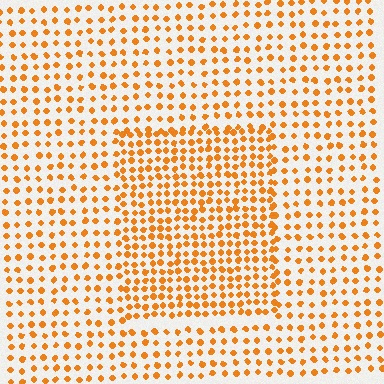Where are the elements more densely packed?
The elements are more densely packed inside the rectangle boundary.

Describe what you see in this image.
The image contains small orange elements arranged at two different densities. A rectangle-shaped region is visible where the elements are more densely packed than the surrounding area.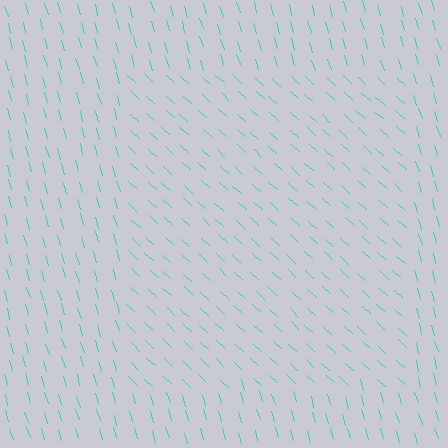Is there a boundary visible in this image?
Yes, there is a texture boundary formed by a change in line orientation.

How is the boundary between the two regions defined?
The boundary is defined purely by a change in line orientation (approximately 31 degrees difference). All lines are the same color and thickness.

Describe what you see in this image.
The image is filled with small cyan line segments. A rectangle region in the image has lines oriented differently from the surrounding lines, creating a visible texture boundary.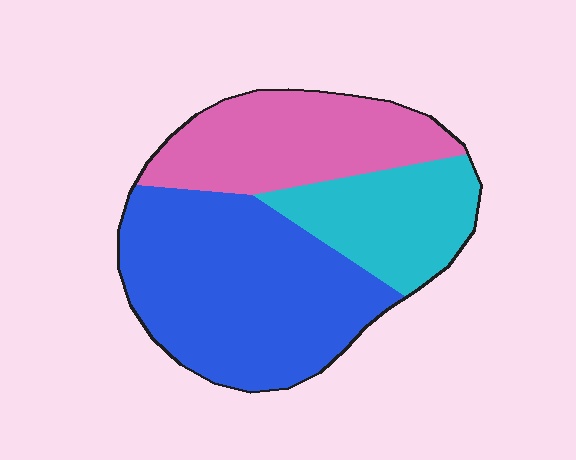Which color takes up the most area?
Blue, at roughly 50%.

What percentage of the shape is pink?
Pink covers 29% of the shape.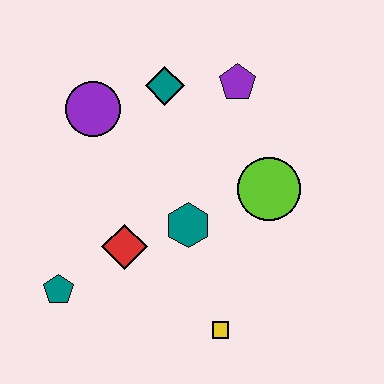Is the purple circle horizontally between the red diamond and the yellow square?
No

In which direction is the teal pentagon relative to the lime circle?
The teal pentagon is to the left of the lime circle.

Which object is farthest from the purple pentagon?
The teal pentagon is farthest from the purple pentagon.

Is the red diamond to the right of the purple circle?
Yes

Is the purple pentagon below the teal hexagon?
No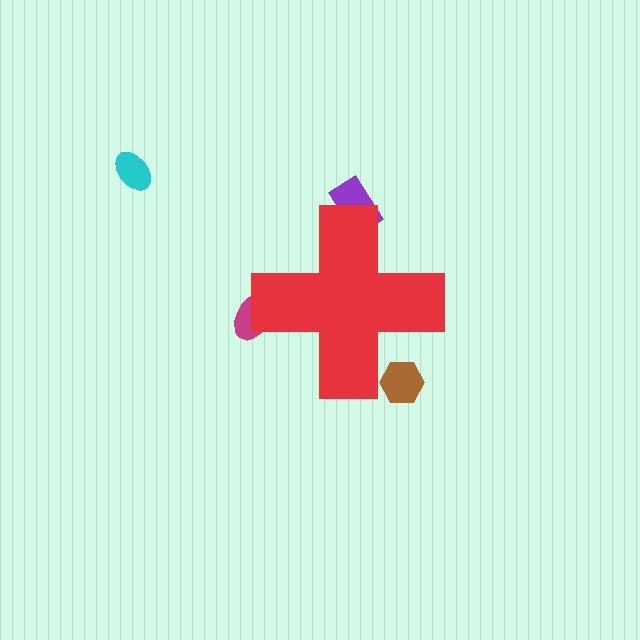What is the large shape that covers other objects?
A red cross.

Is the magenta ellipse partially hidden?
Yes, the magenta ellipse is partially hidden behind the red cross.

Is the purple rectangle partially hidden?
Yes, the purple rectangle is partially hidden behind the red cross.